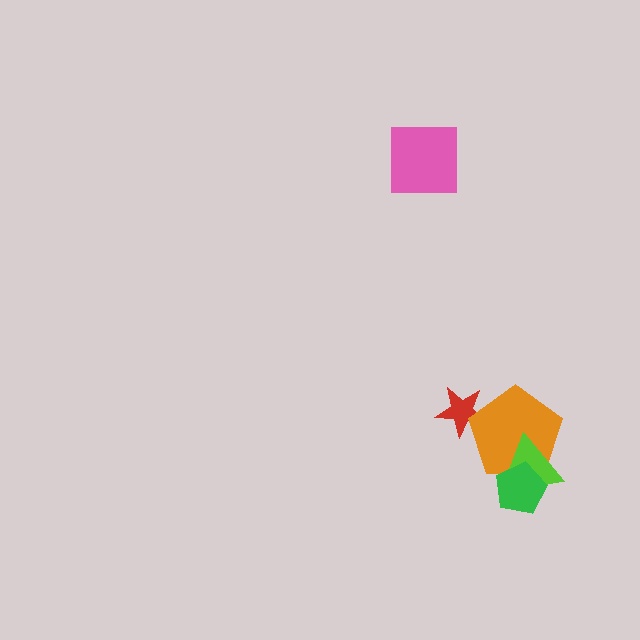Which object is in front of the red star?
The orange pentagon is in front of the red star.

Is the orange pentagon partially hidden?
Yes, it is partially covered by another shape.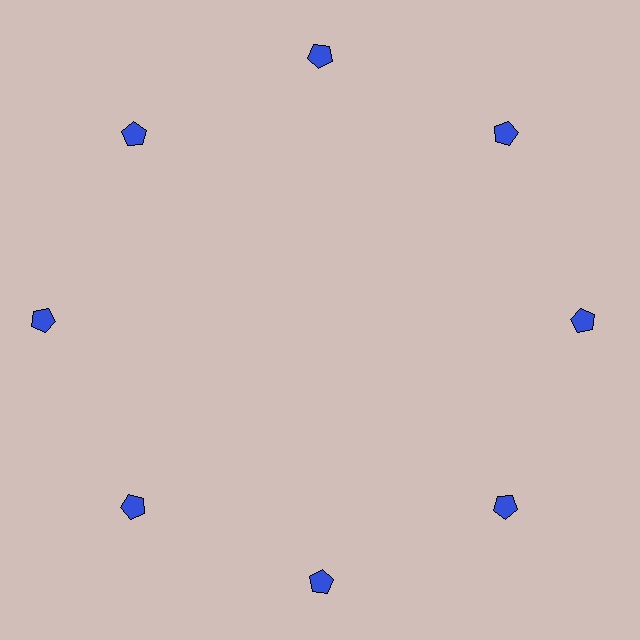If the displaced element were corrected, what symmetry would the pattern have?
It would have 8-fold rotational symmetry — the pattern would map onto itself every 45 degrees.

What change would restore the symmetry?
The symmetry would be restored by moving it inward, back onto the ring so that all 8 pentagons sit at equal angles and equal distance from the center.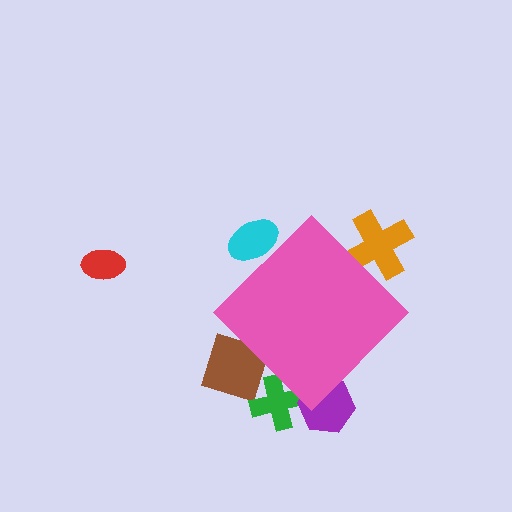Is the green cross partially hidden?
Yes, the green cross is partially hidden behind the pink diamond.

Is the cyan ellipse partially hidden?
Yes, the cyan ellipse is partially hidden behind the pink diamond.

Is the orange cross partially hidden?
Yes, the orange cross is partially hidden behind the pink diamond.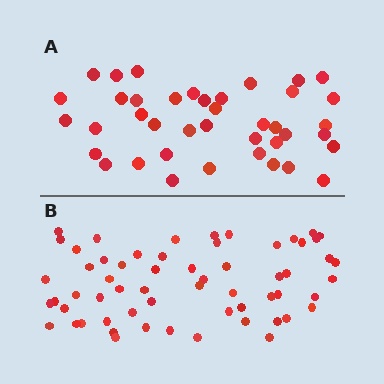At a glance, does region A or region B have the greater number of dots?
Region B (the bottom region) has more dots.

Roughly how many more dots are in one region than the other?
Region B has approximately 20 more dots than region A.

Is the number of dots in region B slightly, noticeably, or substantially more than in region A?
Region B has substantially more. The ratio is roughly 1.5 to 1.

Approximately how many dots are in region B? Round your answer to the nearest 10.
About 60 dots.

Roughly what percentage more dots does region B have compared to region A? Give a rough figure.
About 50% more.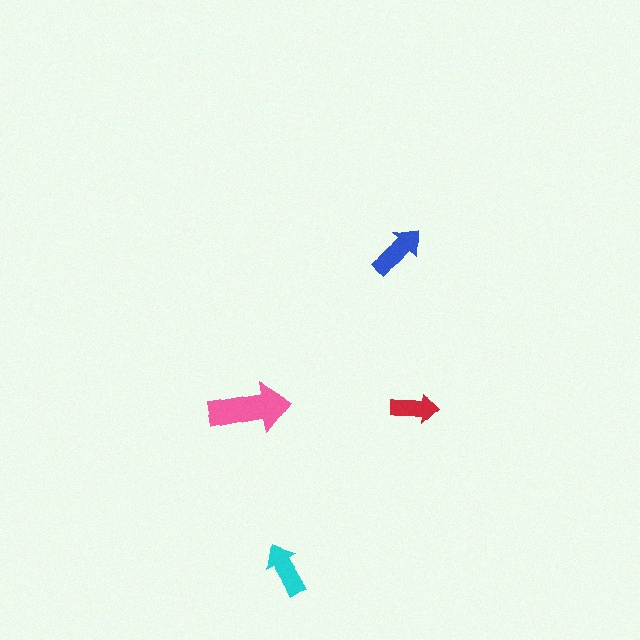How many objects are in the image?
There are 4 objects in the image.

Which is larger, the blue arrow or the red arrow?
The blue one.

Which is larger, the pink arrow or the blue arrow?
The pink one.